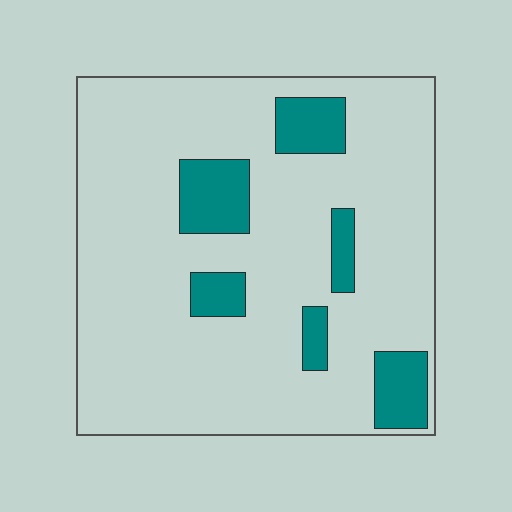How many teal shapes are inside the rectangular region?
6.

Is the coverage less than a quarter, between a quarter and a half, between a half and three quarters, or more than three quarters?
Less than a quarter.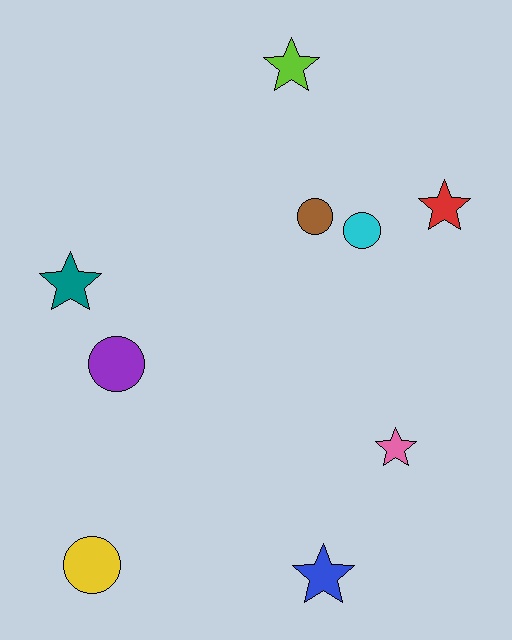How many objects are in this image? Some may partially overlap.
There are 9 objects.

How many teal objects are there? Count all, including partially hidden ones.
There is 1 teal object.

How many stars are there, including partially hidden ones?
There are 5 stars.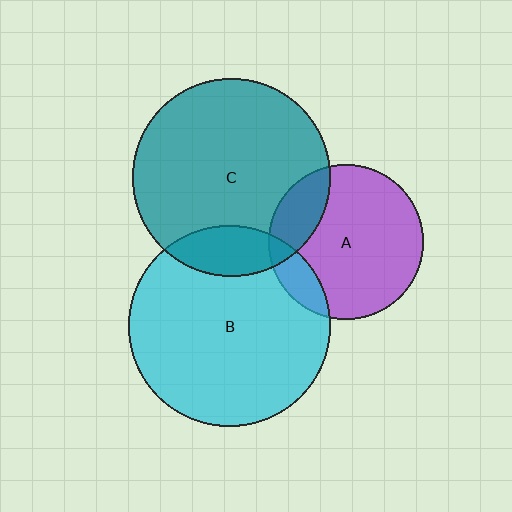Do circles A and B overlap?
Yes.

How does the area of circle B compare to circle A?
Approximately 1.7 times.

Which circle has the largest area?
Circle B (cyan).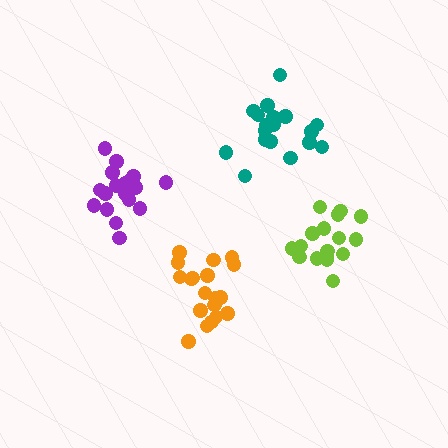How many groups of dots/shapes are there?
There are 4 groups.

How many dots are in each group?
Group 1: 17 dots, Group 2: 19 dots, Group 3: 21 dots, Group 4: 19 dots (76 total).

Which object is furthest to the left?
The purple cluster is leftmost.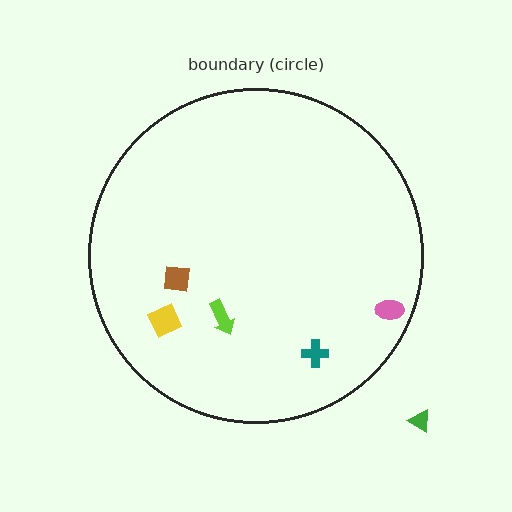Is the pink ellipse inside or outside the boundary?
Inside.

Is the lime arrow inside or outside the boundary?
Inside.